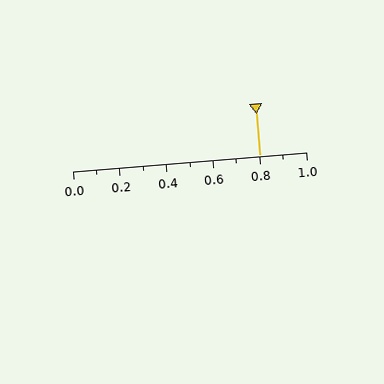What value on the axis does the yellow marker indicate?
The marker indicates approximately 0.8.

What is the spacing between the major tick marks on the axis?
The major ticks are spaced 0.2 apart.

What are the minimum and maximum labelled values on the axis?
The axis runs from 0.0 to 1.0.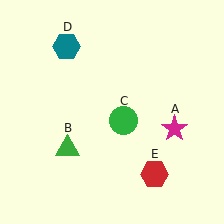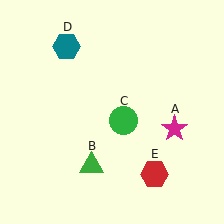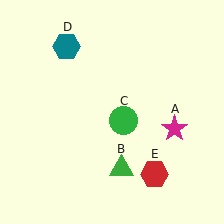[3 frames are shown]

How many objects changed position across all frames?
1 object changed position: green triangle (object B).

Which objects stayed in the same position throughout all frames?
Magenta star (object A) and green circle (object C) and teal hexagon (object D) and red hexagon (object E) remained stationary.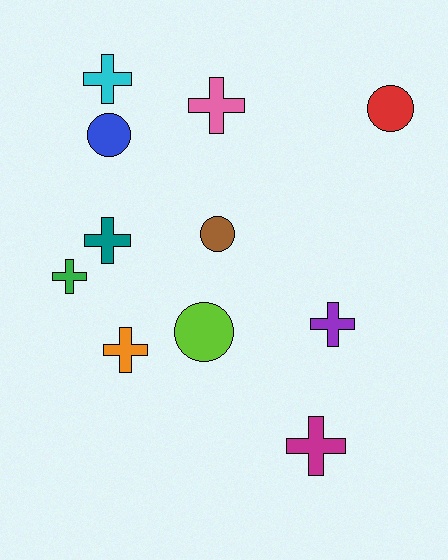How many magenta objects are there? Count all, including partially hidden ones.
There is 1 magenta object.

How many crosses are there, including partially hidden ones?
There are 7 crosses.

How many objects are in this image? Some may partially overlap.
There are 11 objects.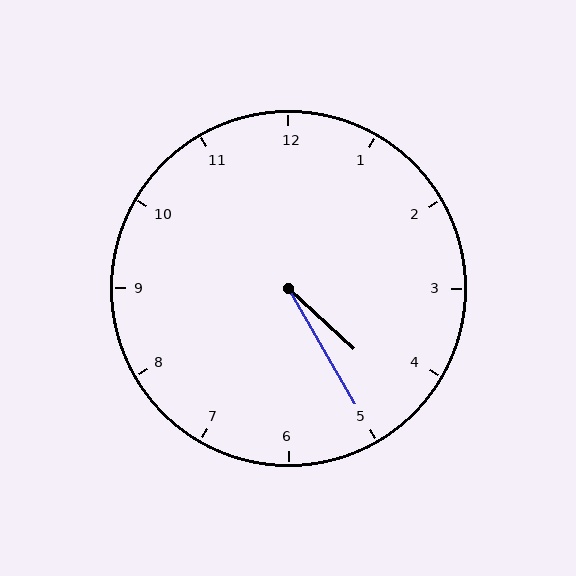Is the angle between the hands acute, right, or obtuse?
It is acute.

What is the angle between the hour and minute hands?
Approximately 18 degrees.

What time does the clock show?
4:25.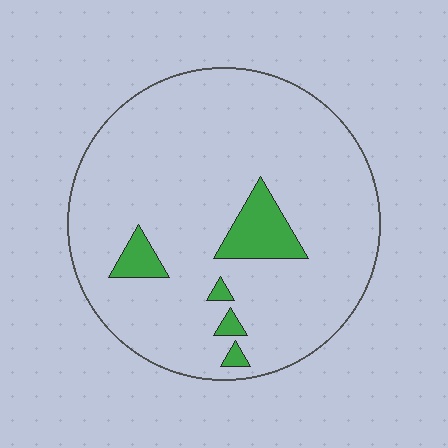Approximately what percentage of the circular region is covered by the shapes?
Approximately 10%.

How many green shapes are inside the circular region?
5.